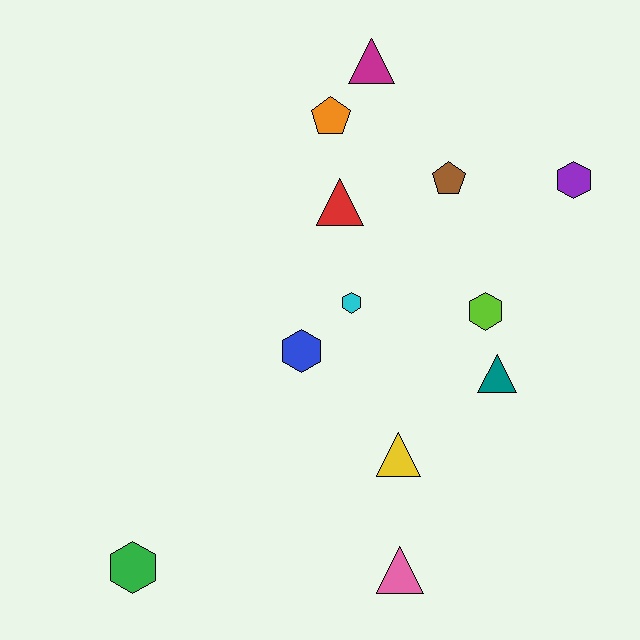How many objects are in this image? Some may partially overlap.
There are 12 objects.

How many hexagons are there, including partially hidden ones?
There are 5 hexagons.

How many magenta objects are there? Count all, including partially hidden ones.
There is 1 magenta object.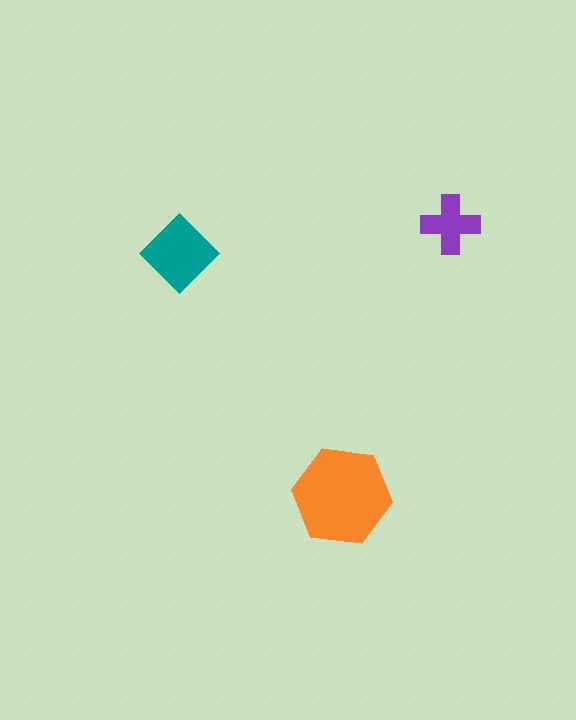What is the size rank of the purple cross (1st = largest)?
3rd.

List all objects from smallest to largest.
The purple cross, the teal diamond, the orange hexagon.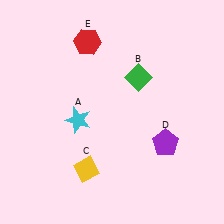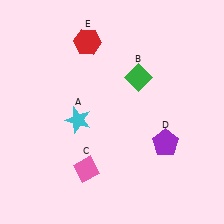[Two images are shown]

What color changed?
The diamond (C) changed from yellow in Image 1 to pink in Image 2.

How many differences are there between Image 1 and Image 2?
There is 1 difference between the two images.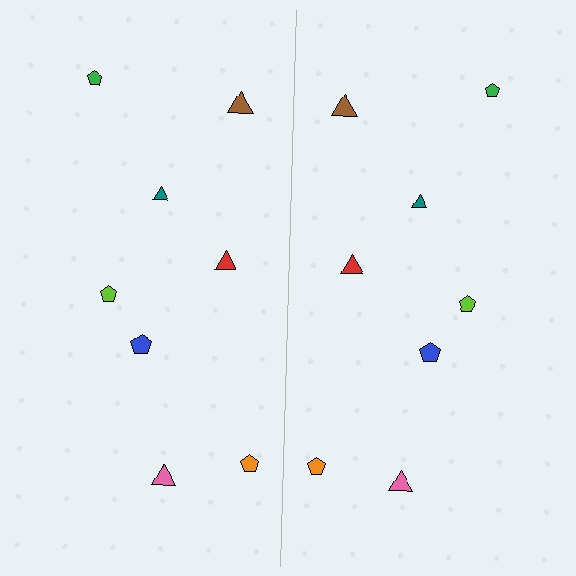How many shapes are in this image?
There are 16 shapes in this image.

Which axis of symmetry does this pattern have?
The pattern has a vertical axis of symmetry running through the center of the image.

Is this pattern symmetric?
Yes, this pattern has bilateral (reflection) symmetry.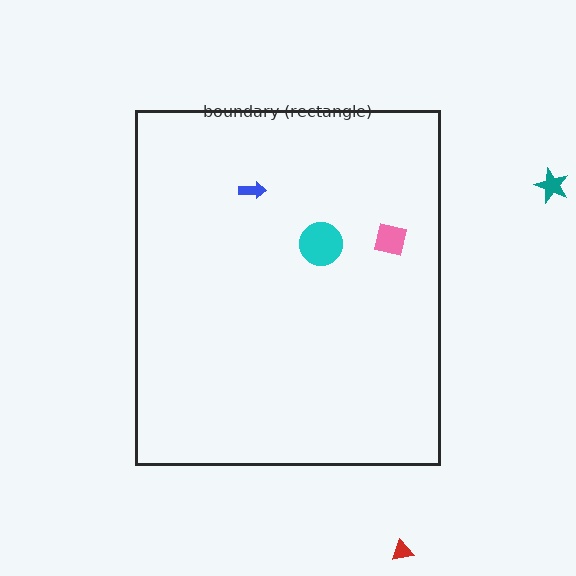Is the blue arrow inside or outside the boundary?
Inside.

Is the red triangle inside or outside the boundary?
Outside.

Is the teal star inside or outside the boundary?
Outside.